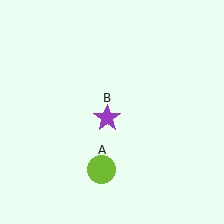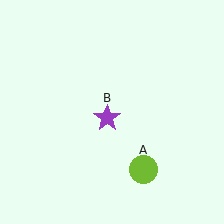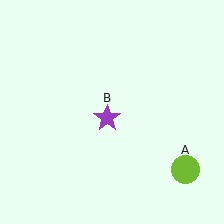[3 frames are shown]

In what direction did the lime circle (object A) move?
The lime circle (object A) moved right.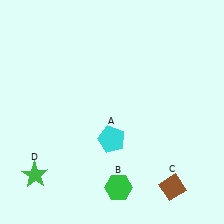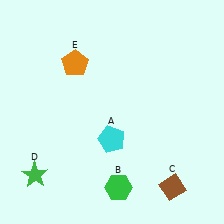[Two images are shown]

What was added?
An orange pentagon (E) was added in Image 2.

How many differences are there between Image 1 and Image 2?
There is 1 difference between the two images.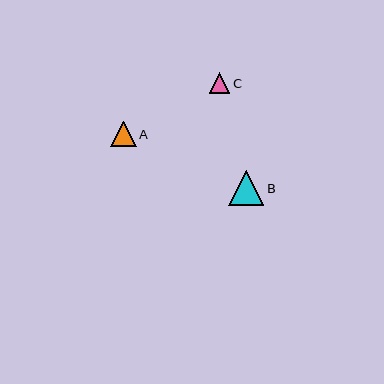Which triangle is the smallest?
Triangle C is the smallest with a size of approximately 21 pixels.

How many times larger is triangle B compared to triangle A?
Triangle B is approximately 1.4 times the size of triangle A.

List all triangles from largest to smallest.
From largest to smallest: B, A, C.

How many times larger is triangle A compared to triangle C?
Triangle A is approximately 1.2 times the size of triangle C.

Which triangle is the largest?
Triangle B is the largest with a size of approximately 35 pixels.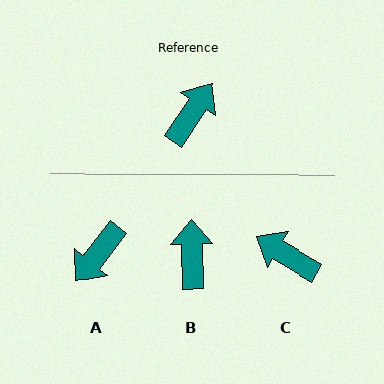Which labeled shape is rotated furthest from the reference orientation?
A, about 175 degrees away.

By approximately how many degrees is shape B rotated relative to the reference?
Approximately 35 degrees counter-clockwise.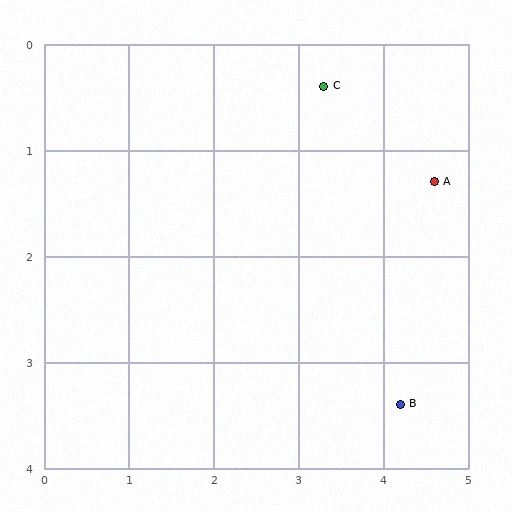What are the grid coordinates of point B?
Point B is at approximately (4.2, 3.4).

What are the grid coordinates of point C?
Point C is at approximately (3.3, 0.4).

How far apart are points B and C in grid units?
Points B and C are about 3.1 grid units apart.